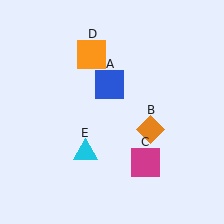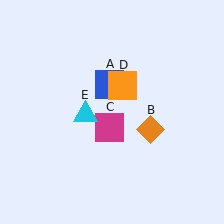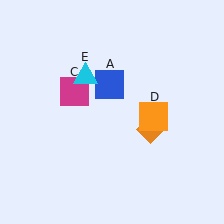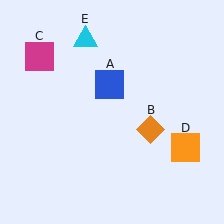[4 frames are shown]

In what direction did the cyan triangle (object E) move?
The cyan triangle (object E) moved up.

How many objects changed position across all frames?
3 objects changed position: magenta square (object C), orange square (object D), cyan triangle (object E).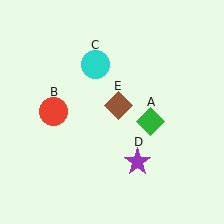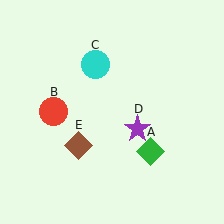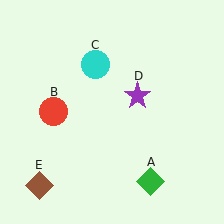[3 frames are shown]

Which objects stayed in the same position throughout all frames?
Red circle (object B) and cyan circle (object C) remained stationary.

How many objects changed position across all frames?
3 objects changed position: green diamond (object A), purple star (object D), brown diamond (object E).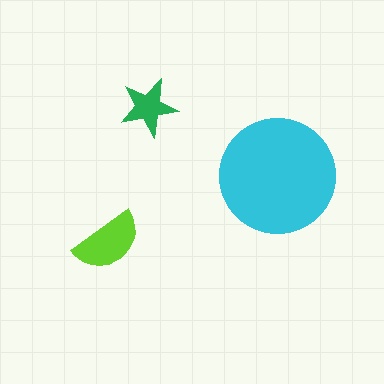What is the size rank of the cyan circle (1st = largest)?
1st.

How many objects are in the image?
There are 3 objects in the image.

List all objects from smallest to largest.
The green star, the lime semicircle, the cyan circle.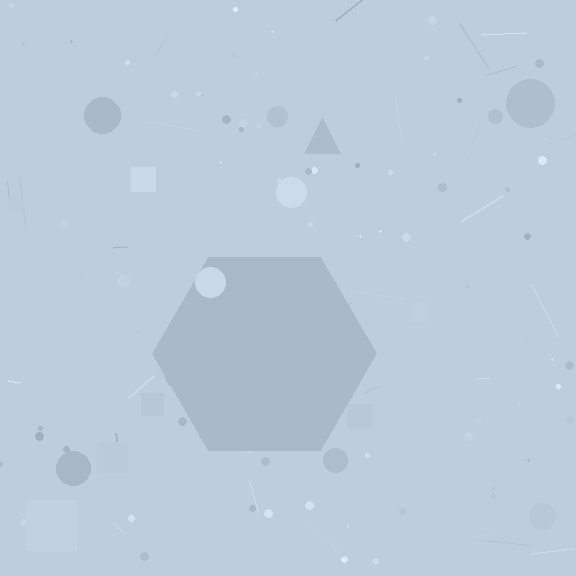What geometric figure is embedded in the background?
A hexagon is embedded in the background.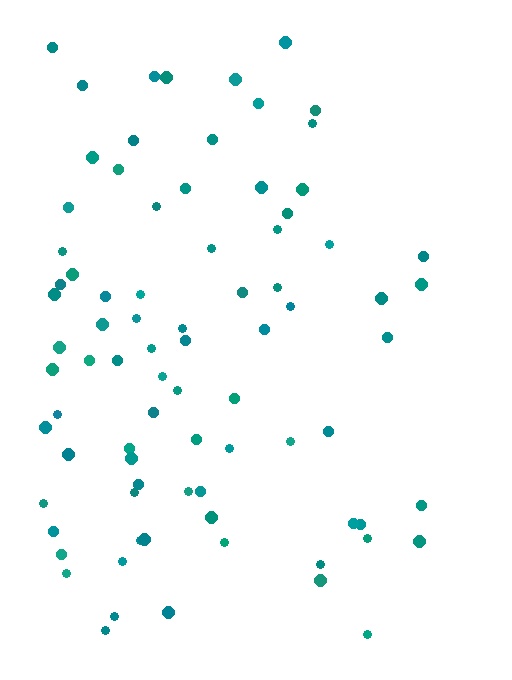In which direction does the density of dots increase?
From right to left, with the left side densest.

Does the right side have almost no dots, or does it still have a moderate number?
Still a moderate number, just noticeably fewer than the left.